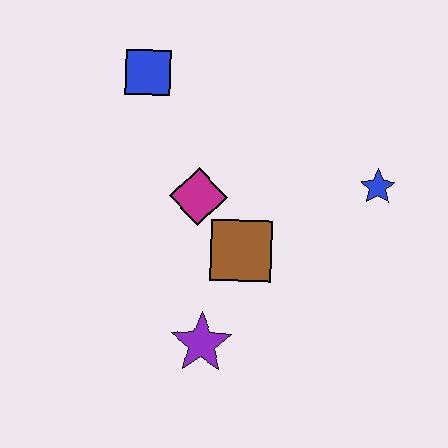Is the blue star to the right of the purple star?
Yes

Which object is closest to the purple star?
The brown square is closest to the purple star.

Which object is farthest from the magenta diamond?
The blue star is farthest from the magenta diamond.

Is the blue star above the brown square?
Yes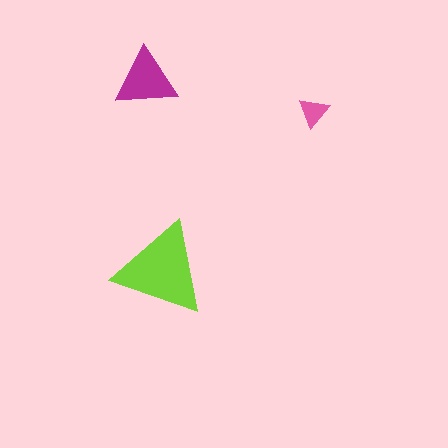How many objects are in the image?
There are 3 objects in the image.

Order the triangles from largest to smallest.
the lime one, the magenta one, the pink one.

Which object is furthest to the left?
The magenta triangle is leftmost.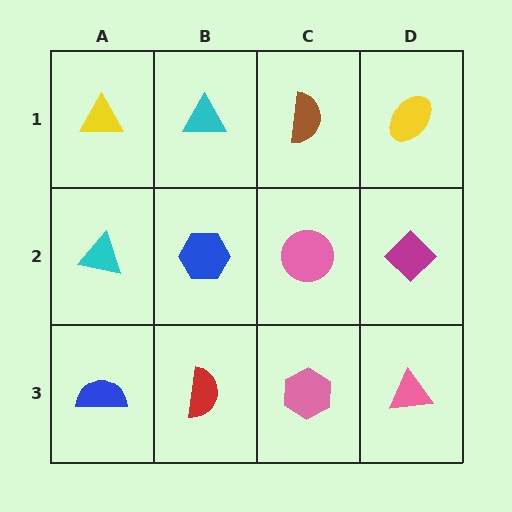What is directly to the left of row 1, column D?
A brown semicircle.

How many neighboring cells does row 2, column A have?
3.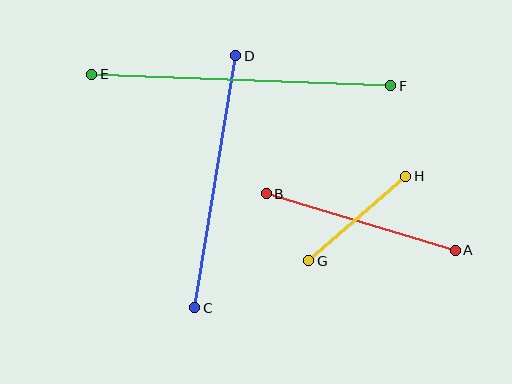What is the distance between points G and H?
The distance is approximately 129 pixels.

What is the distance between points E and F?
The distance is approximately 299 pixels.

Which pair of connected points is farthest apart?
Points E and F are farthest apart.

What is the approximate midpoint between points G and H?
The midpoint is at approximately (357, 218) pixels.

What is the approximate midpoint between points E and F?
The midpoint is at approximately (241, 80) pixels.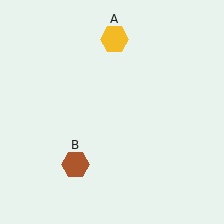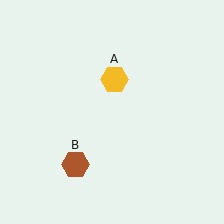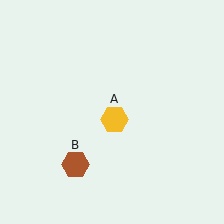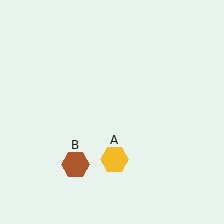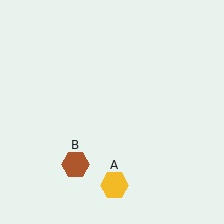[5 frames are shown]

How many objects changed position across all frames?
1 object changed position: yellow hexagon (object A).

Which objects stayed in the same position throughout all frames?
Brown hexagon (object B) remained stationary.